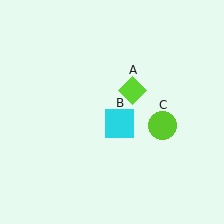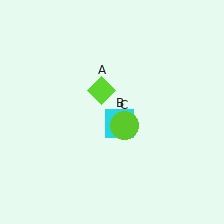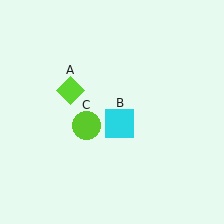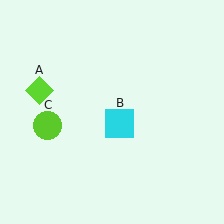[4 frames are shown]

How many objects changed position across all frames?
2 objects changed position: lime diamond (object A), lime circle (object C).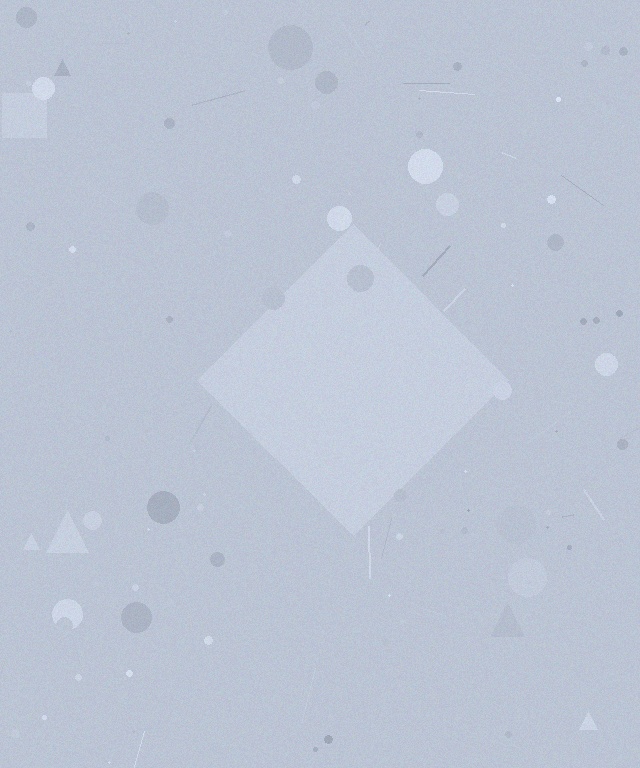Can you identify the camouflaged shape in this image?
The camouflaged shape is a diamond.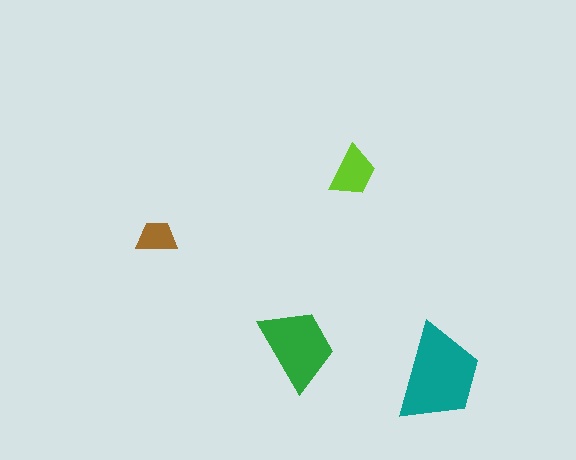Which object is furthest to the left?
The brown trapezoid is leftmost.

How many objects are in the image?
There are 4 objects in the image.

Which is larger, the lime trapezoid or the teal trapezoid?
The teal one.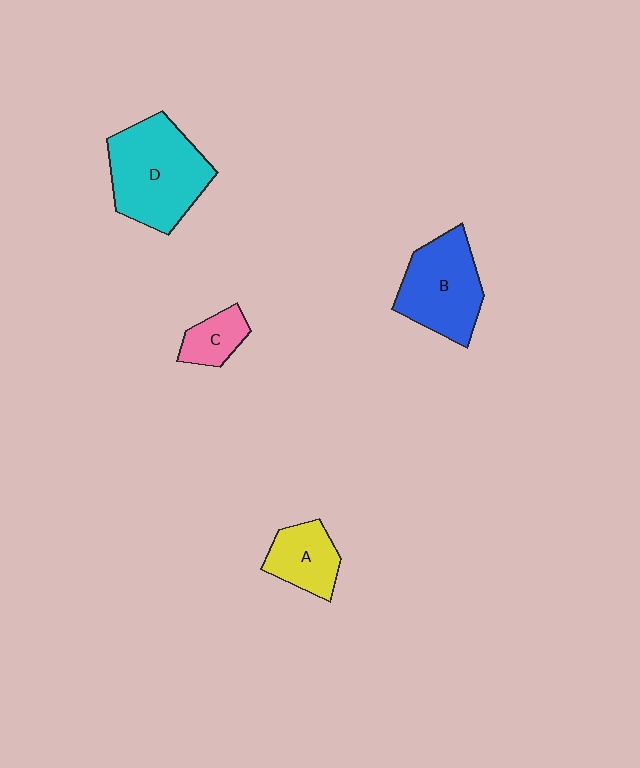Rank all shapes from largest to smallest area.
From largest to smallest: D (cyan), B (blue), A (yellow), C (pink).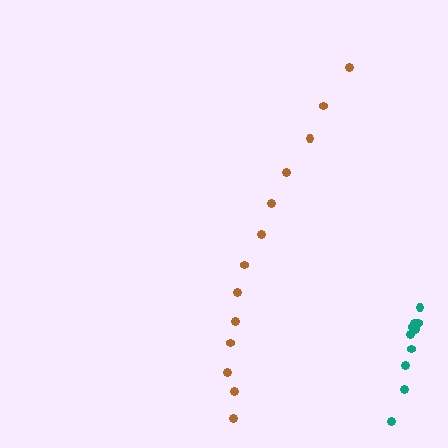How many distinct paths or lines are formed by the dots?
There are 2 distinct paths.